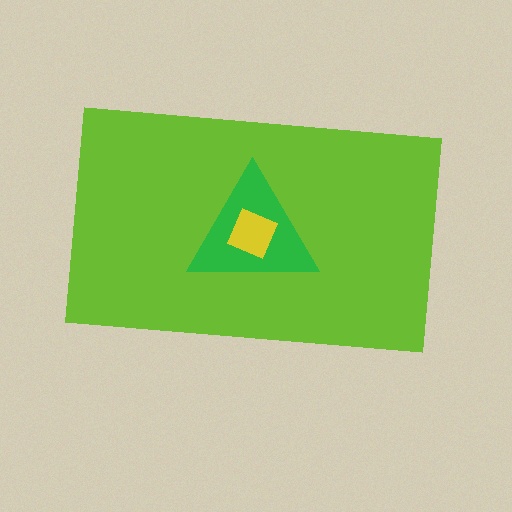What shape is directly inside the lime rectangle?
The green triangle.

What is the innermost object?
The yellow square.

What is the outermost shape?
The lime rectangle.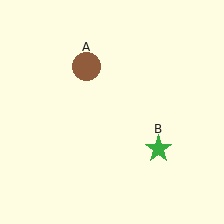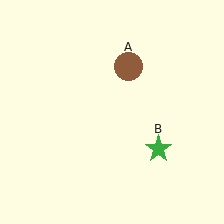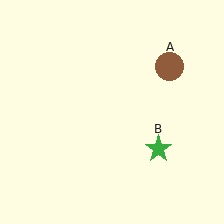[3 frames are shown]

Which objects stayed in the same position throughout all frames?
Green star (object B) remained stationary.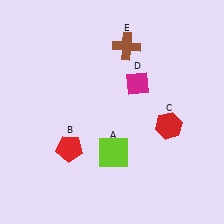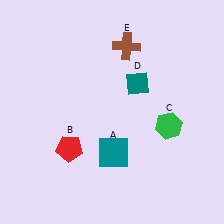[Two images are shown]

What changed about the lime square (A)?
In Image 1, A is lime. In Image 2, it changed to teal.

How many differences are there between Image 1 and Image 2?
There are 3 differences between the two images.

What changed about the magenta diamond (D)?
In Image 1, D is magenta. In Image 2, it changed to teal.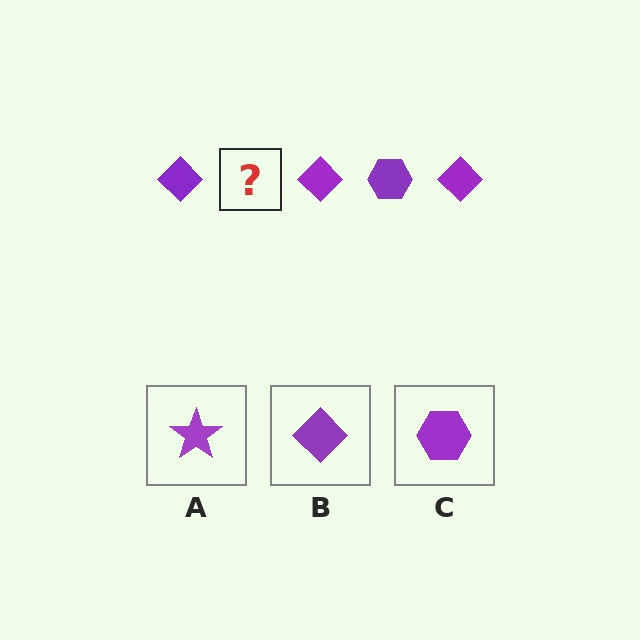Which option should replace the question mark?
Option C.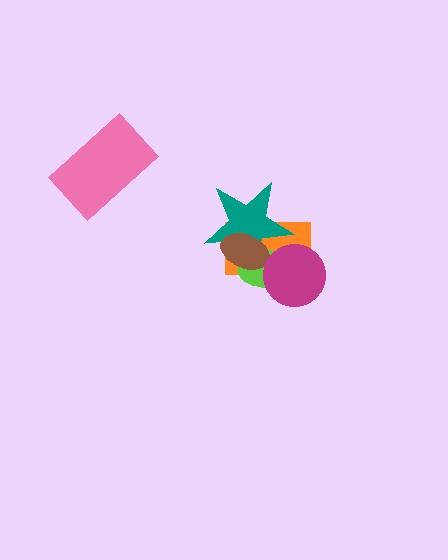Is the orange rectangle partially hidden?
Yes, it is partially covered by another shape.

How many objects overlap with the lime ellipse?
4 objects overlap with the lime ellipse.